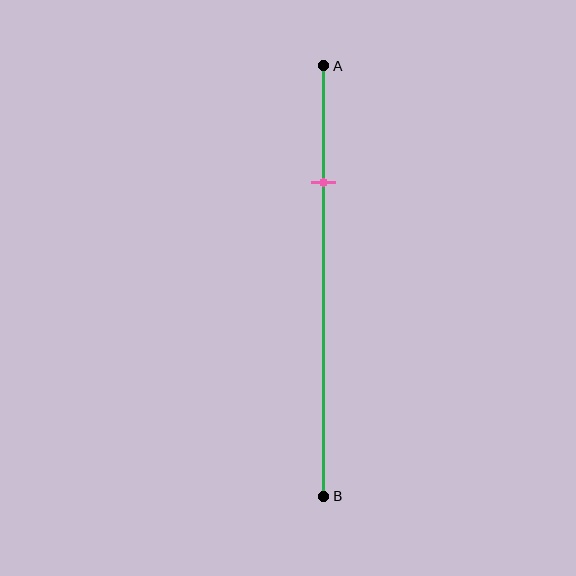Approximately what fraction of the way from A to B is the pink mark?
The pink mark is approximately 25% of the way from A to B.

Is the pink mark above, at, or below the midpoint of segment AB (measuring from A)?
The pink mark is above the midpoint of segment AB.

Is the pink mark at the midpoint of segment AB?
No, the mark is at about 25% from A, not at the 50% midpoint.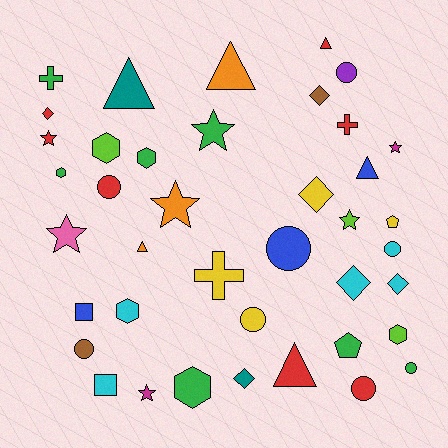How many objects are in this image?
There are 40 objects.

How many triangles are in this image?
There are 6 triangles.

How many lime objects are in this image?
There are 3 lime objects.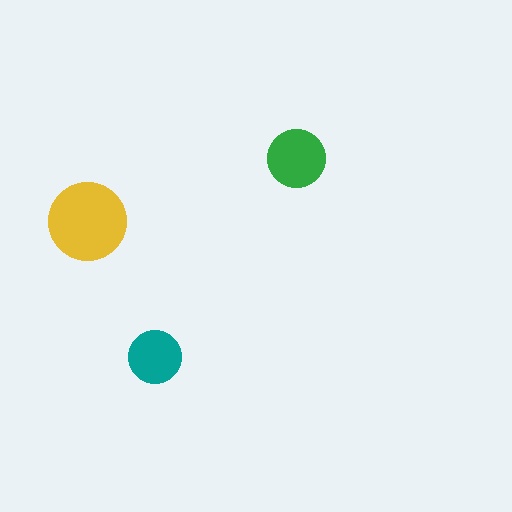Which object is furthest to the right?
The green circle is rightmost.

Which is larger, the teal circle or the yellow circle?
The yellow one.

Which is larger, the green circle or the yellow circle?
The yellow one.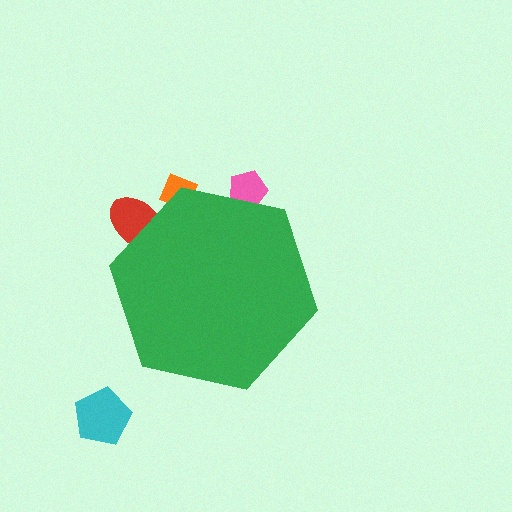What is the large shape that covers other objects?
A green hexagon.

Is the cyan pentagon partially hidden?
No, the cyan pentagon is fully visible.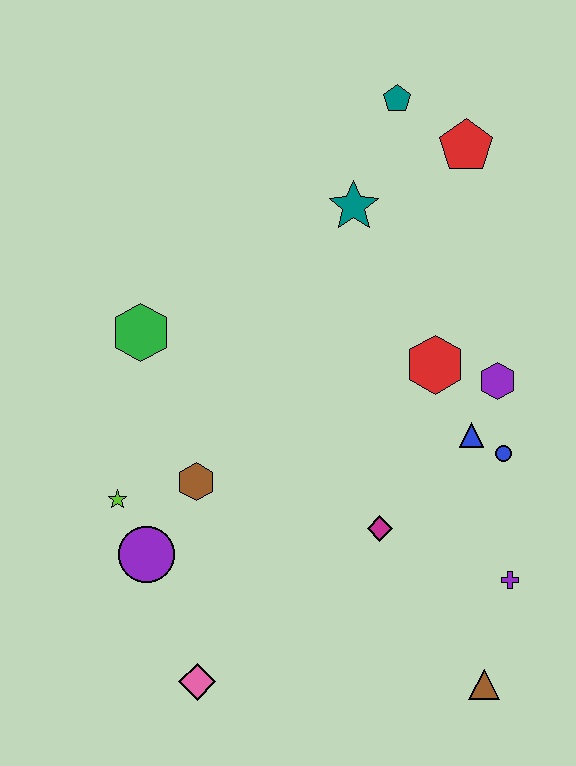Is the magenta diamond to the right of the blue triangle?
No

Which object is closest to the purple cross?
The brown triangle is closest to the purple cross.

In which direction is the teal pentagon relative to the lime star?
The teal pentagon is above the lime star.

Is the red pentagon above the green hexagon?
Yes